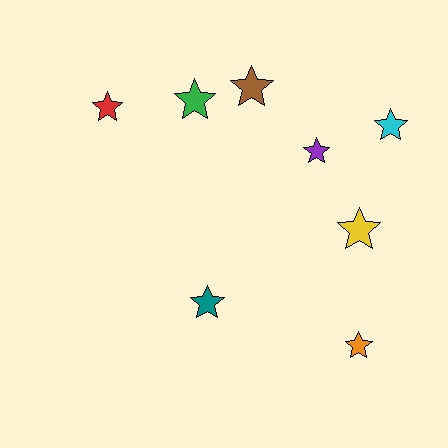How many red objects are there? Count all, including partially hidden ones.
There is 1 red object.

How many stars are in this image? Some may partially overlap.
There are 8 stars.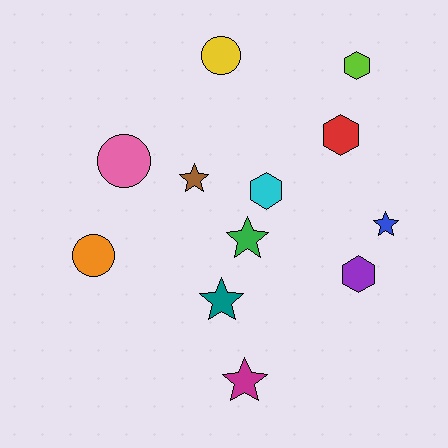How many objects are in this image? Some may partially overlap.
There are 12 objects.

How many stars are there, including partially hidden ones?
There are 5 stars.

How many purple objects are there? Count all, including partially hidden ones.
There is 1 purple object.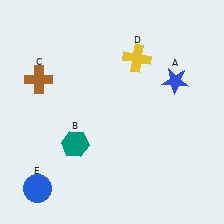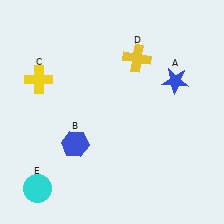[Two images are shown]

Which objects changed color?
B changed from teal to blue. C changed from brown to yellow. E changed from blue to cyan.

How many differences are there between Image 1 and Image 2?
There are 3 differences between the two images.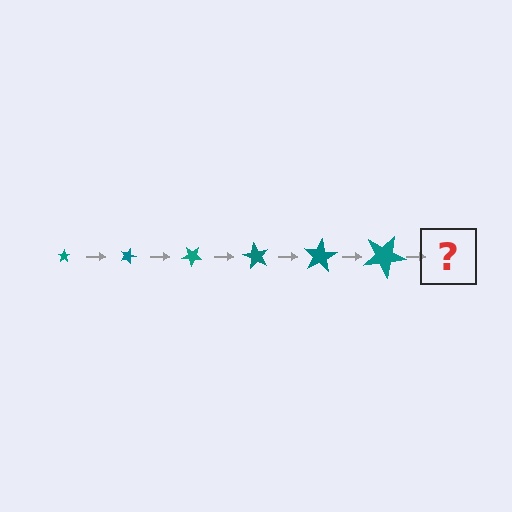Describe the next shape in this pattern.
It should be a star, larger than the previous one and rotated 120 degrees from the start.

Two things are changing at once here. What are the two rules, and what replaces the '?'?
The two rules are that the star grows larger each step and it rotates 20 degrees each step. The '?' should be a star, larger than the previous one and rotated 120 degrees from the start.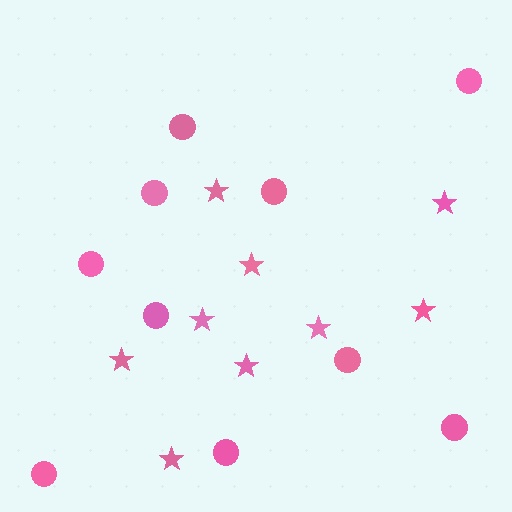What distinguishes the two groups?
There are 2 groups: one group of stars (9) and one group of circles (10).